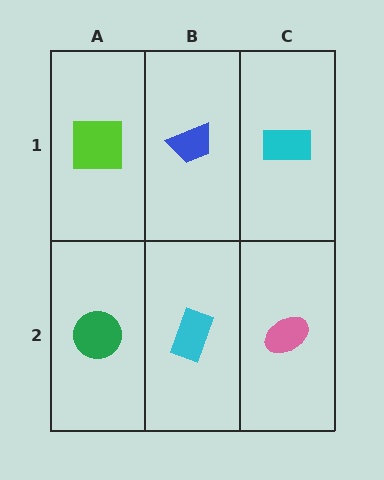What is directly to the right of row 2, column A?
A cyan rectangle.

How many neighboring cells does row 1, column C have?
2.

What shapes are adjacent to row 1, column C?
A pink ellipse (row 2, column C), a blue trapezoid (row 1, column B).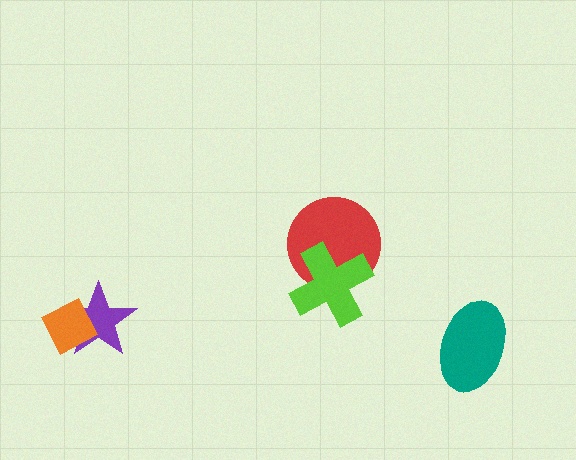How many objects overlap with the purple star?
1 object overlaps with the purple star.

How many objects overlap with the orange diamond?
1 object overlaps with the orange diamond.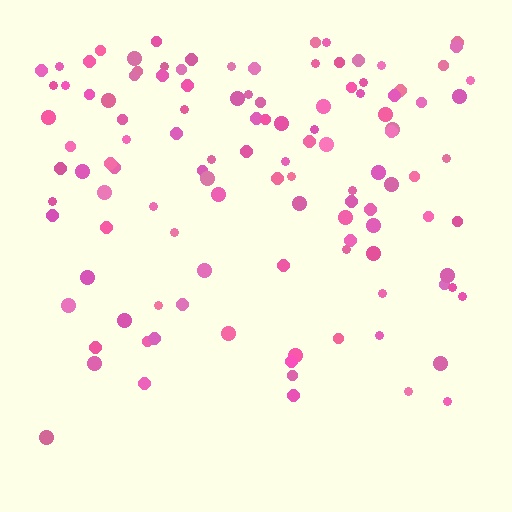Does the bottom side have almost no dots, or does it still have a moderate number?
Still a moderate number, just noticeably fewer than the top.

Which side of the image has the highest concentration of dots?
The top.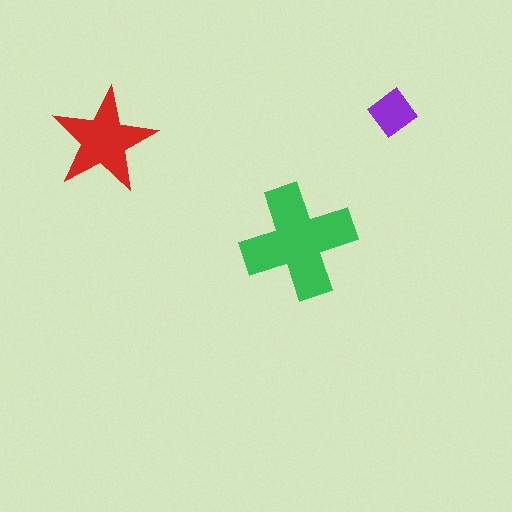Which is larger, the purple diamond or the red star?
The red star.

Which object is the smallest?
The purple diamond.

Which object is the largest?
The green cross.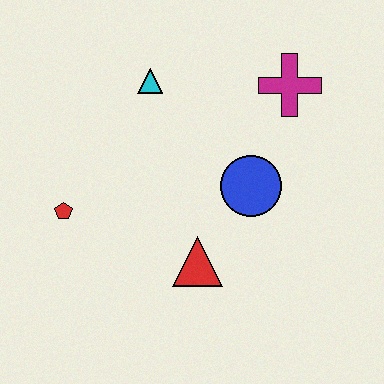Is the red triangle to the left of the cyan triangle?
No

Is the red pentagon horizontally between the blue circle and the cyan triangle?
No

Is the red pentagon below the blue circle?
Yes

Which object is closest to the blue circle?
The red triangle is closest to the blue circle.